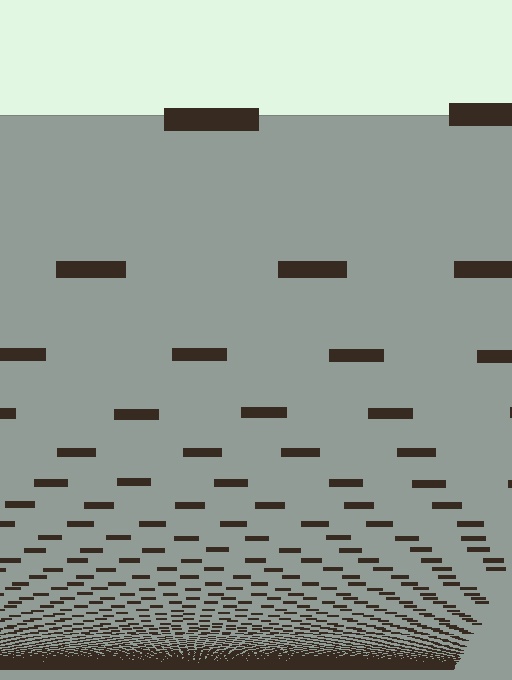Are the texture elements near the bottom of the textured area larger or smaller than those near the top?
Smaller. The gradient is inverted — elements near the bottom are smaller and denser.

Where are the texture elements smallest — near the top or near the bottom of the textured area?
Near the bottom.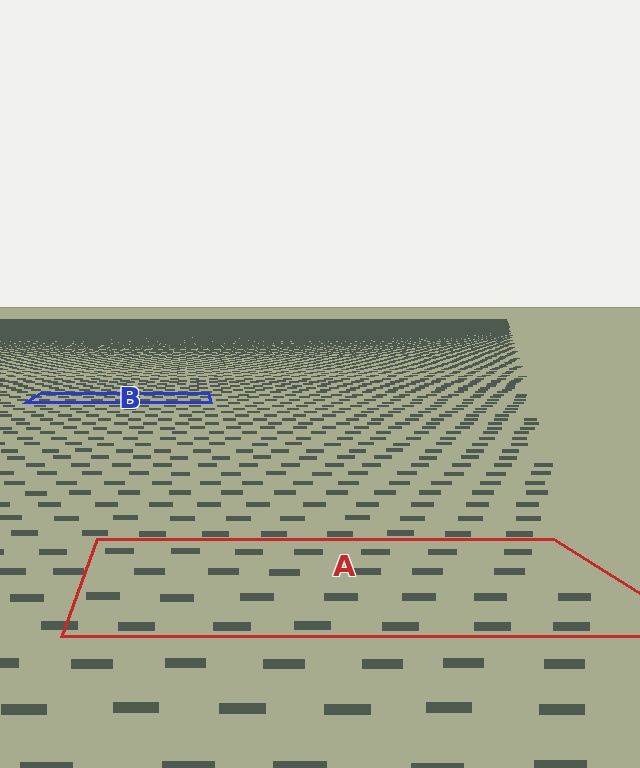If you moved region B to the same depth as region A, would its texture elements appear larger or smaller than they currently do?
They would appear larger. At a closer depth, the same texture elements are projected at a bigger on-screen size.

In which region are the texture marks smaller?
The texture marks are smaller in region B, because it is farther away.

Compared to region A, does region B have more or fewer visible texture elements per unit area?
Region B has more texture elements per unit area — they are packed more densely because it is farther away.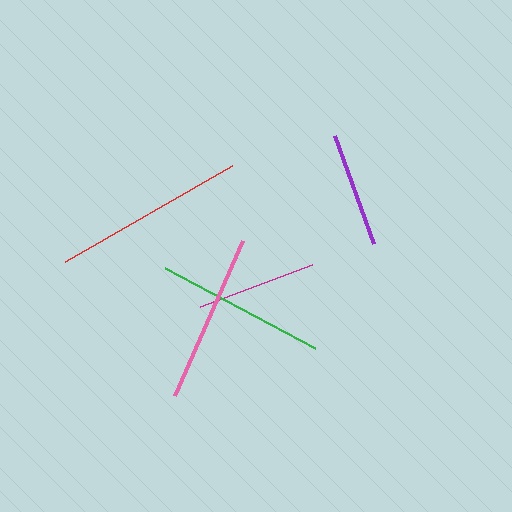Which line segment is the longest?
The red line is the longest at approximately 193 pixels.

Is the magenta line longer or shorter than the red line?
The red line is longer than the magenta line.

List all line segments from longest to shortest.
From longest to shortest: red, green, pink, magenta, purple.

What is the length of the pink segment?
The pink segment is approximately 169 pixels long.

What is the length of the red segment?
The red segment is approximately 193 pixels long.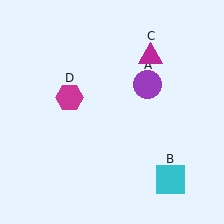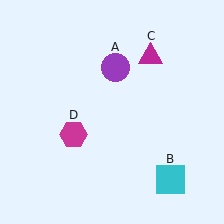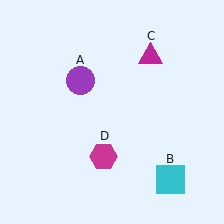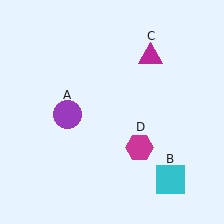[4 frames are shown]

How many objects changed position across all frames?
2 objects changed position: purple circle (object A), magenta hexagon (object D).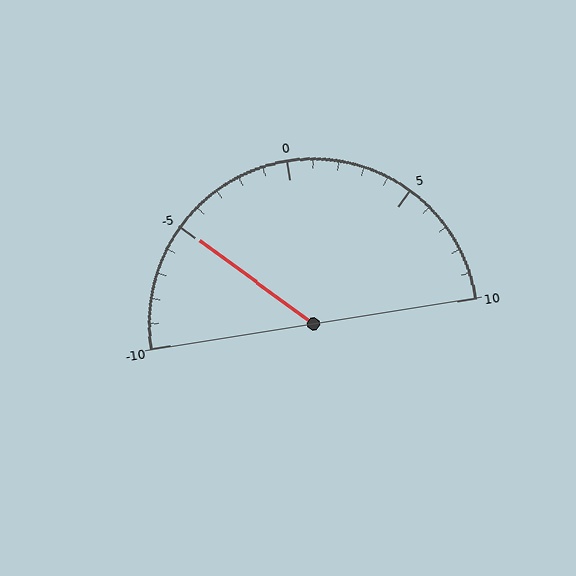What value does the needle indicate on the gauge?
The needle indicates approximately -5.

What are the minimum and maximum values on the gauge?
The gauge ranges from -10 to 10.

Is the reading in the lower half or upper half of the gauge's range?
The reading is in the lower half of the range (-10 to 10).